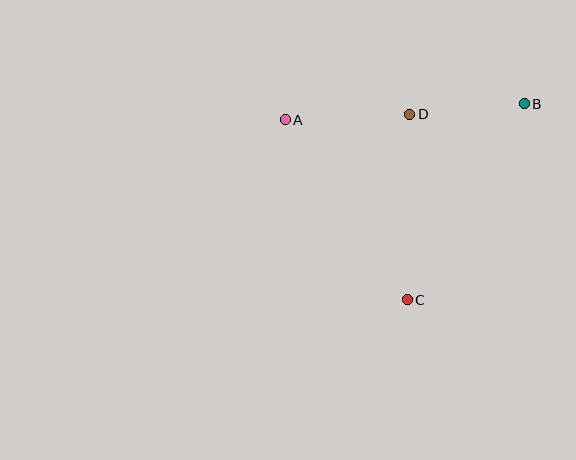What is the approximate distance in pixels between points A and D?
The distance between A and D is approximately 125 pixels.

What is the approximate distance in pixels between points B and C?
The distance between B and C is approximately 228 pixels.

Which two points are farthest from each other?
Points A and B are farthest from each other.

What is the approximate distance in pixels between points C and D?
The distance between C and D is approximately 186 pixels.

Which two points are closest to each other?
Points B and D are closest to each other.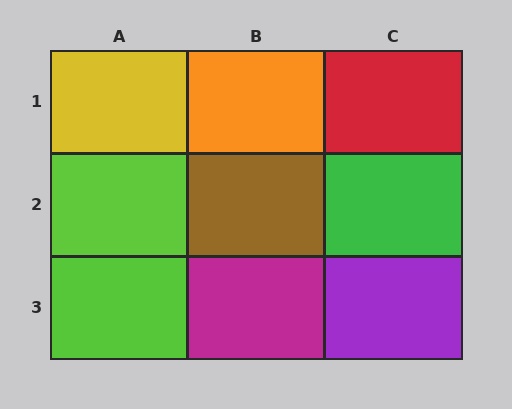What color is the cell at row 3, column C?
Purple.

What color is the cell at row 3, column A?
Lime.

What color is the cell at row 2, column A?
Lime.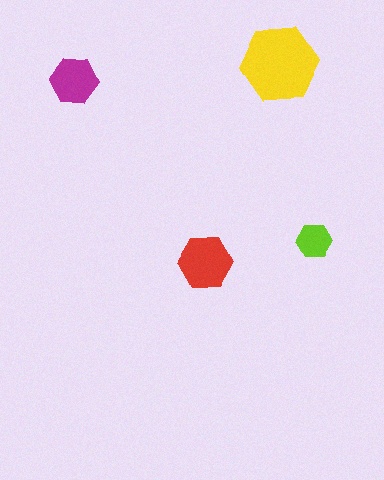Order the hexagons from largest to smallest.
the yellow one, the red one, the magenta one, the lime one.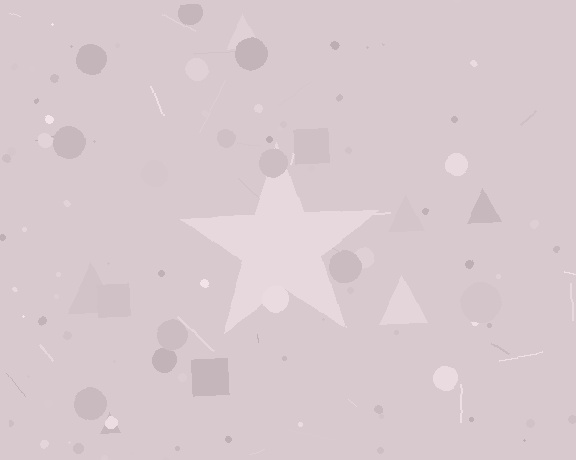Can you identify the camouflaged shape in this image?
The camouflaged shape is a star.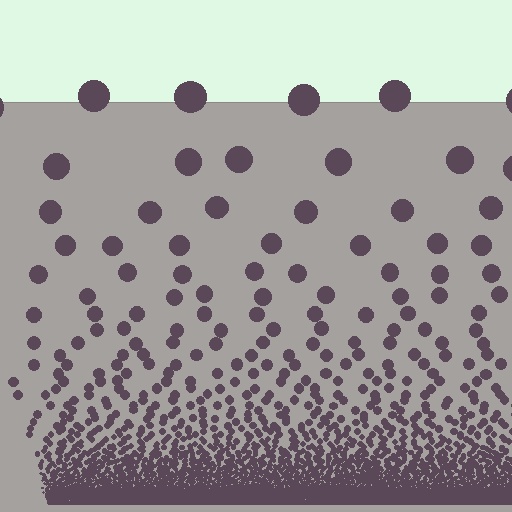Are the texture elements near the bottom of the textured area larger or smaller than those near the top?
Smaller. The gradient is inverted — elements near the bottom are smaller and denser.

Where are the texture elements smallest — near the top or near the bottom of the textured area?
Near the bottom.